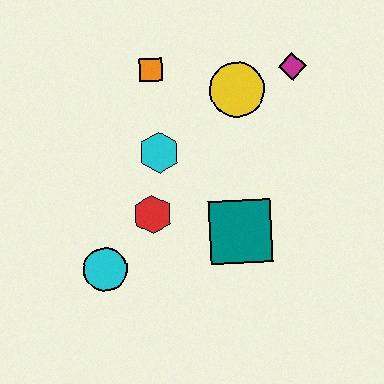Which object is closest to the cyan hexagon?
The red hexagon is closest to the cyan hexagon.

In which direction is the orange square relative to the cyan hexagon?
The orange square is above the cyan hexagon.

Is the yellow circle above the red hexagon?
Yes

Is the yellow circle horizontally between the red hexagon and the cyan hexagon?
No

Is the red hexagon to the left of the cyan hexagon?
Yes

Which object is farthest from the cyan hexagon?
The magenta diamond is farthest from the cyan hexagon.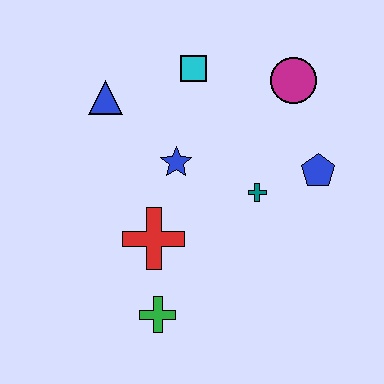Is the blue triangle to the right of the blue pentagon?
No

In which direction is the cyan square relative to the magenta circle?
The cyan square is to the left of the magenta circle.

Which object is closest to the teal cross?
The blue pentagon is closest to the teal cross.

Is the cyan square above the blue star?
Yes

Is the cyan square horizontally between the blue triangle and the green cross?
No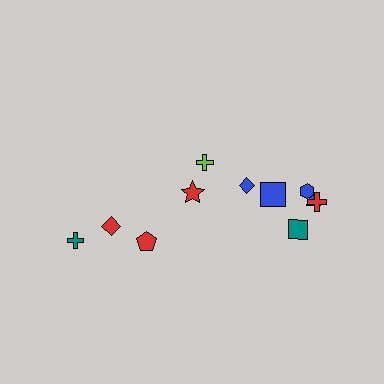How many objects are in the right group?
There are 7 objects.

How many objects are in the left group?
There are 4 objects.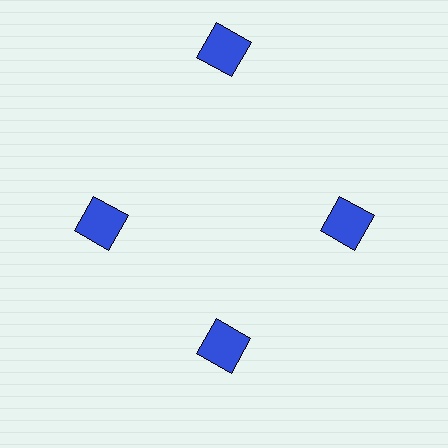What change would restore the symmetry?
The symmetry would be restored by moving it inward, back onto the ring so that all 4 squares sit at equal angles and equal distance from the center.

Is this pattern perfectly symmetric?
No. The 4 blue squares are arranged in a ring, but one element near the 12 o'clock position is pushed outward from the center, breaking the 4-fold rotational symmetry.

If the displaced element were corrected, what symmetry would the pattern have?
It would have 4-fold rotational symmetry — the pattern would map onto itself every 90 degrees.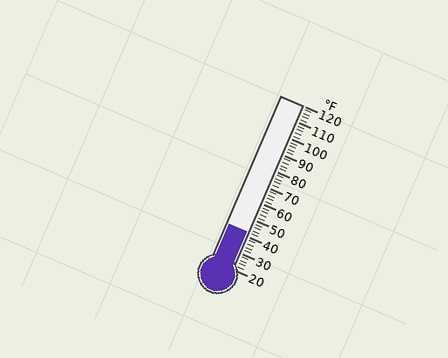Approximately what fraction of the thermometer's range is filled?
The thermometer is filled to approximately 20% of its range.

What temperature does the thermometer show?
The thermometer shows approximately 42°F.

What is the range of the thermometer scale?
The thermometer scale ranges from 20°F to 120°F.